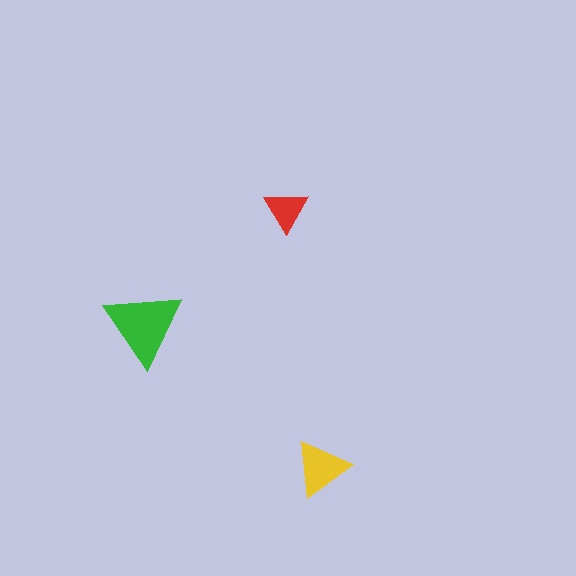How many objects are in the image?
There are 3 objects in the image.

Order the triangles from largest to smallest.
the green one, the yellow one, the red one.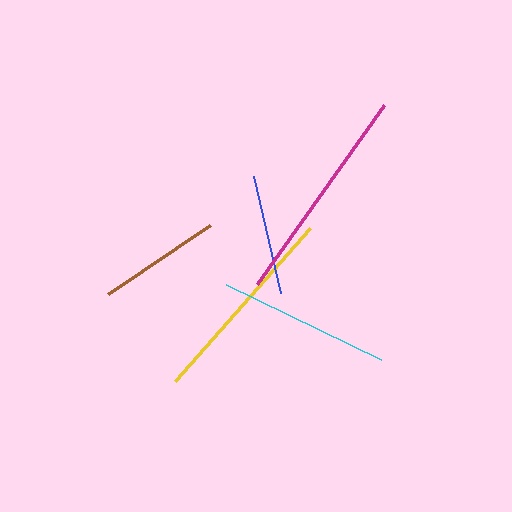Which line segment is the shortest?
The blue line is the shortest at approximately 120 pixels.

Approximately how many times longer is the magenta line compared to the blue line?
The magenta line is approximately 1.8 times the length of the blue line.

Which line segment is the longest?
The magenta line is the longest at approximately 220 pixels.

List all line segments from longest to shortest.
From longest to shortest: magenta, yellow, cyan, brown, blue.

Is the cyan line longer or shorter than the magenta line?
The magenta line is longer than the cyan line.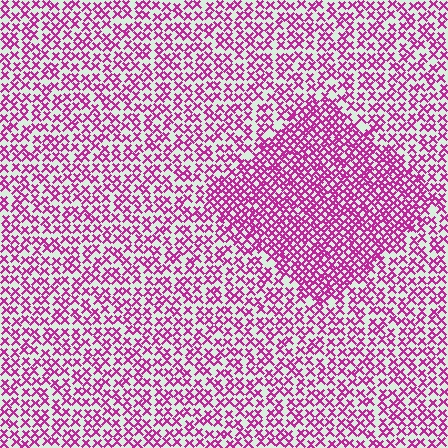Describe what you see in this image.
The image contains small magenta elements arranged at two different densities. A diamond-shaped region is visible where the elements are more densely packed than the surrounding area.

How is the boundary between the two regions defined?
The boundary is defined by a change in element density (approximately 1.8x ratio). All elements are the same color, size, and shape.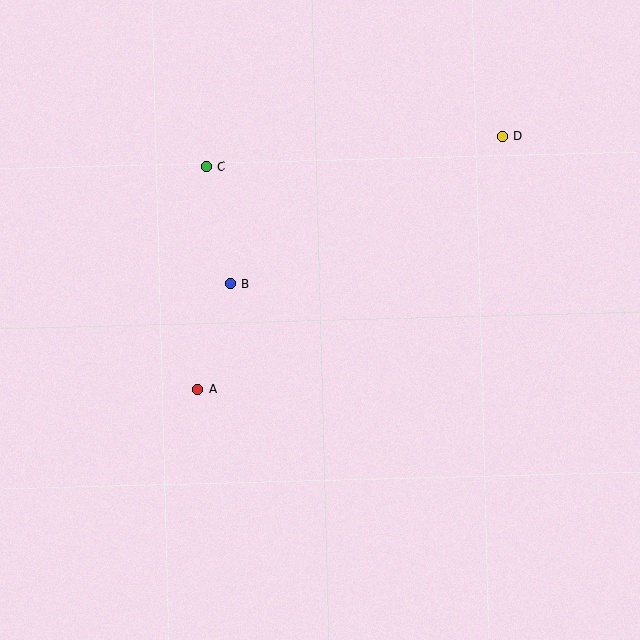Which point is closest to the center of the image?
Point B at (230, 284) is closest to the center.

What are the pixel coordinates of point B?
Point B is at (230, 284).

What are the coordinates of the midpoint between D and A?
The midpoint between D and A is at (350, 263).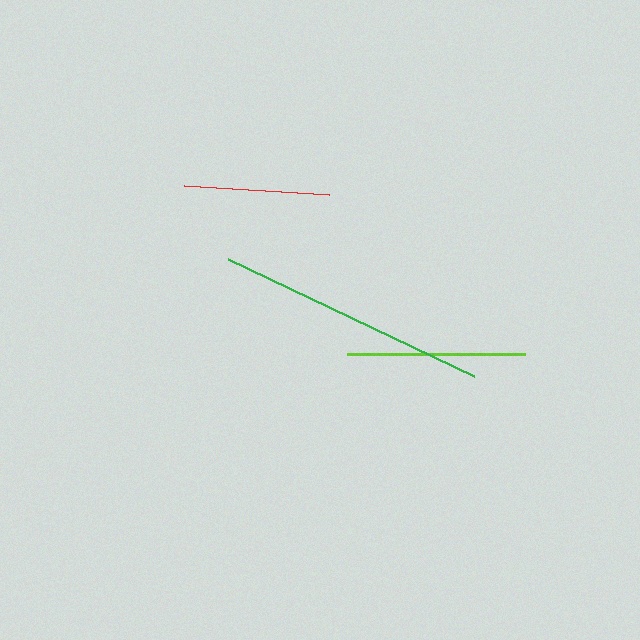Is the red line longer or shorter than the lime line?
The lime line is longer than the red line.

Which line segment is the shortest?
The red line is the shortest at approximately 145 pixels.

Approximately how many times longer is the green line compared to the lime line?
The green line is approximately 1.5 times the length of the lime line.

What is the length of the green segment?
The green segment is approximately 273 pixels long.